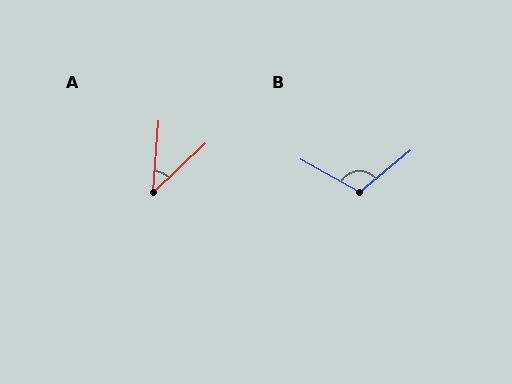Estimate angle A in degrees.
Approximately 42 degrees.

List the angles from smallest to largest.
A (42°), B (112°).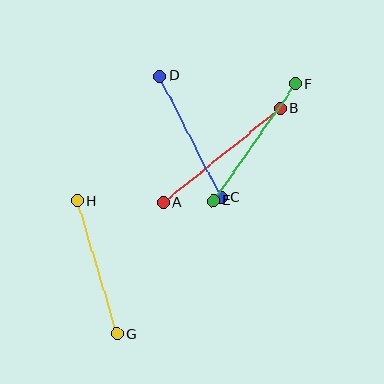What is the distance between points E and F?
The distance is approximately 143 pixels.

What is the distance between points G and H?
The distance is approximately 139 pixels.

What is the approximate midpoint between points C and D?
The midpoint is at approximately (191, 137) pixels.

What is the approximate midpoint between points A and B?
The midpoint is at approximately (222, 155) pixels.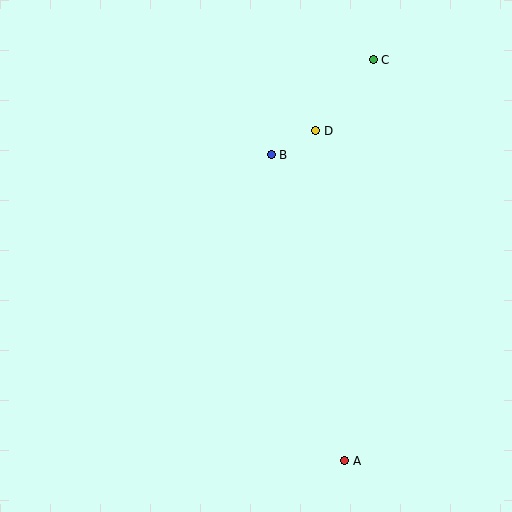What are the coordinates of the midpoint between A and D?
The midpoint between A and D is at (330, 296).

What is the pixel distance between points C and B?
The distance between C and B is 140 pixels.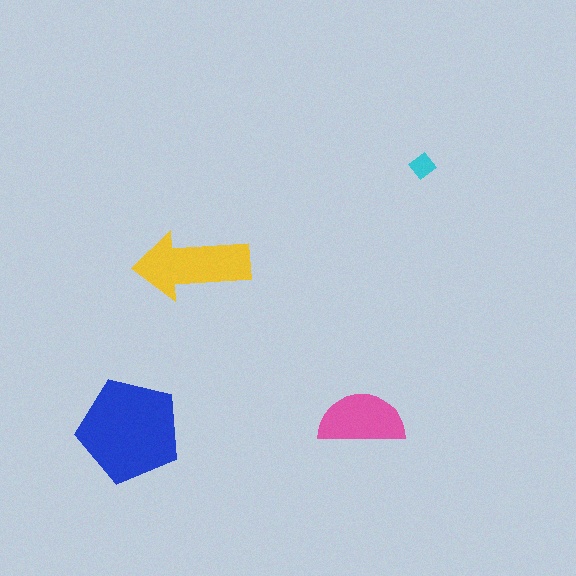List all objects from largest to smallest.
The blue pentagon, the yellow arrow, the pink semicircle, the cyan diamond.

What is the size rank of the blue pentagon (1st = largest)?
1st.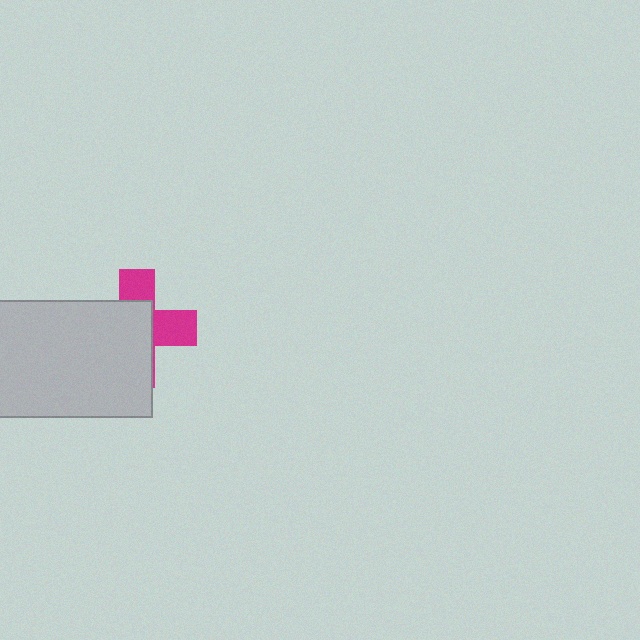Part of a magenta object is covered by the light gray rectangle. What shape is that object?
It is a cross.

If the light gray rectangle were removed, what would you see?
You would see the complete magenta cross.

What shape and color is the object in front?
The object in front is a light gray rectangle.